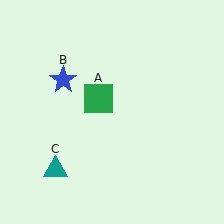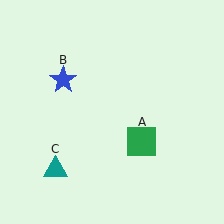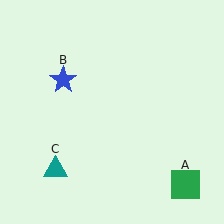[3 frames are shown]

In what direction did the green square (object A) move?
The green square (object A) moved down and to the right.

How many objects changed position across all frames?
1 object changed position: green square (object A).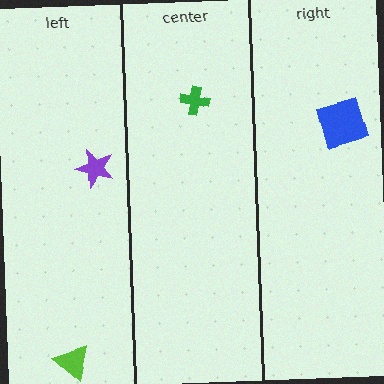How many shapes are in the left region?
2.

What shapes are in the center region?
The green cross.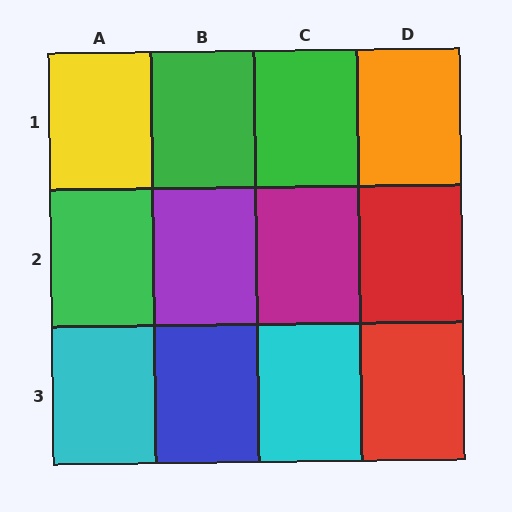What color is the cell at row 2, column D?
Red.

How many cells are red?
2 cells are red.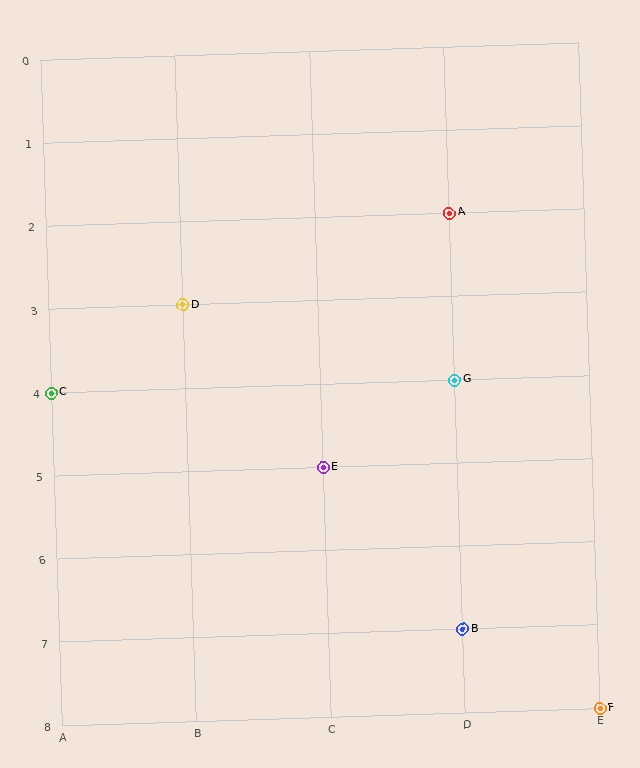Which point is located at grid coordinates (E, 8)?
Point F is at (E, 8).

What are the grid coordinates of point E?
Point E is at grid coordinates (C, 5).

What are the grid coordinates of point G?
Point G is at grid coordinates (D, 4).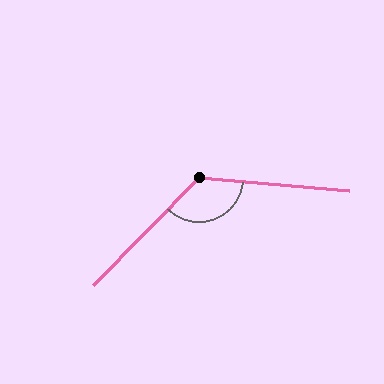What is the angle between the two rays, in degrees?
Approximately 130 degrees.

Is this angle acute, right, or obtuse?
It is obtuse.